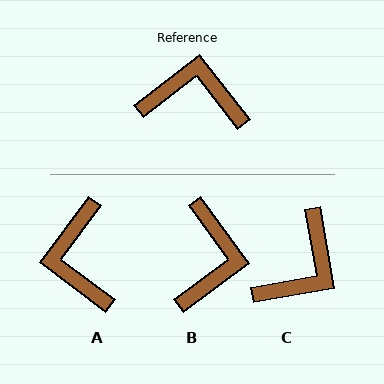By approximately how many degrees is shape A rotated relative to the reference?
Approximately 105 degrees counter-clockwise.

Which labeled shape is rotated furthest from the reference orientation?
C, about 118 degrees away.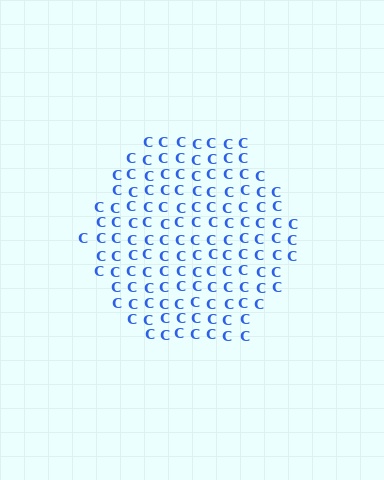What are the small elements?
The small elements are letter C's.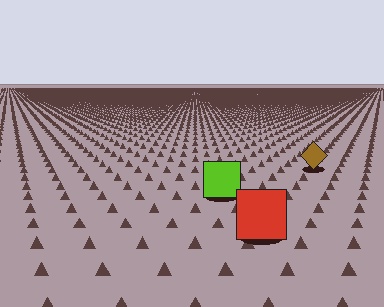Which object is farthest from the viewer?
The brown diamond is farthest from the viewer. It appears smaller and the ground texture around it is denser.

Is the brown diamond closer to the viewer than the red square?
No. The red square is closer — you can tell from the texture gradient: the ground texture is coarser near it.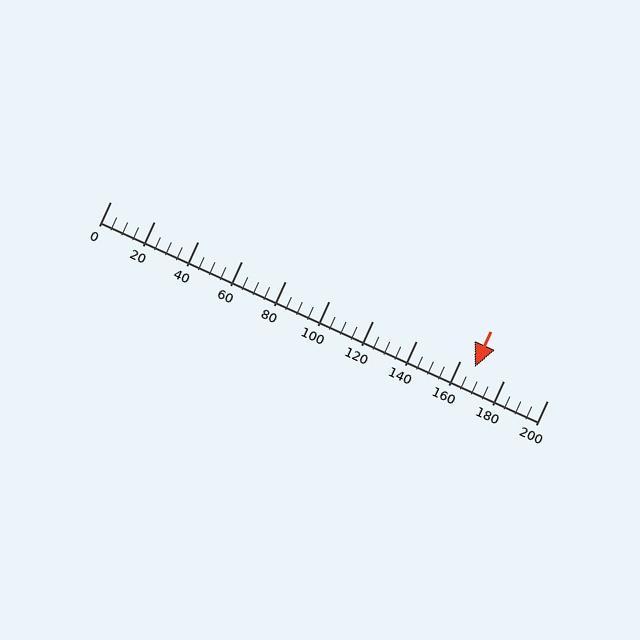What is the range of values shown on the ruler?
The ruler shows values from 0 to 200.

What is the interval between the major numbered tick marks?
The major tick marks are spaced 20 units apart.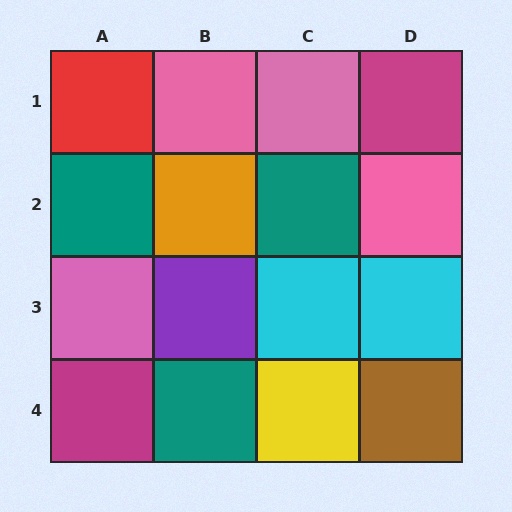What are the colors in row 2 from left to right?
Teal, orange, teal, pink.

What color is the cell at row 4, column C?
Yellow.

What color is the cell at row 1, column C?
Pink.